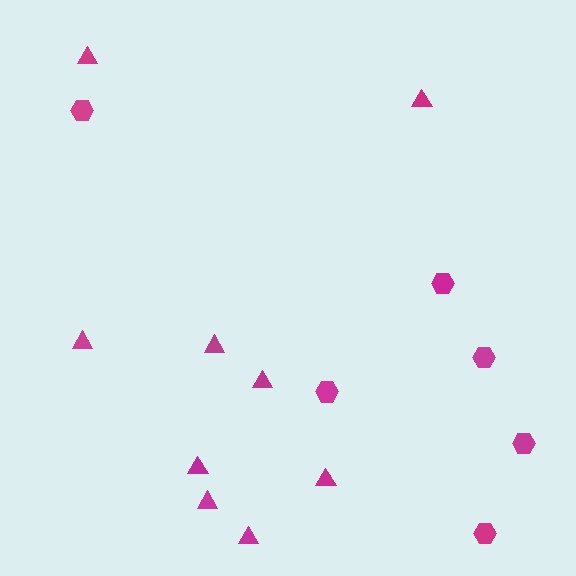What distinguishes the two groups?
There are 2 groups: one group of hexagons (6) and one group of triangles (9).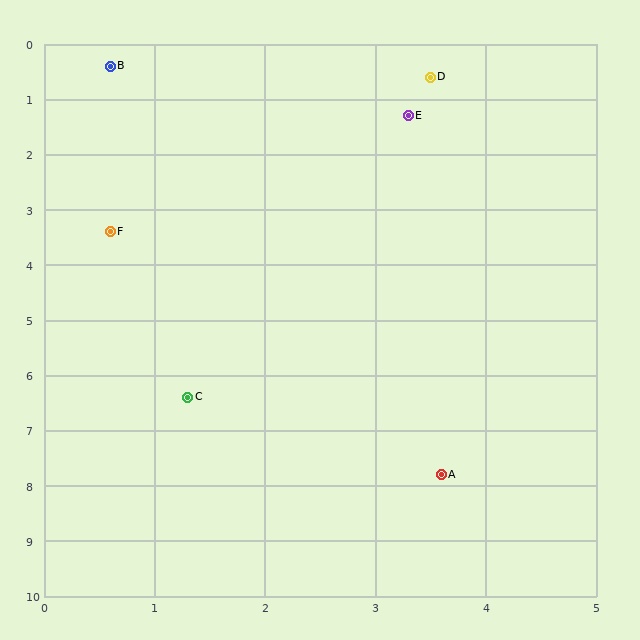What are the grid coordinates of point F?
Point F is at approximately (0.6, 3.4).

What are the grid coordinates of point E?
Point E is at approximately (3.3, 1.3).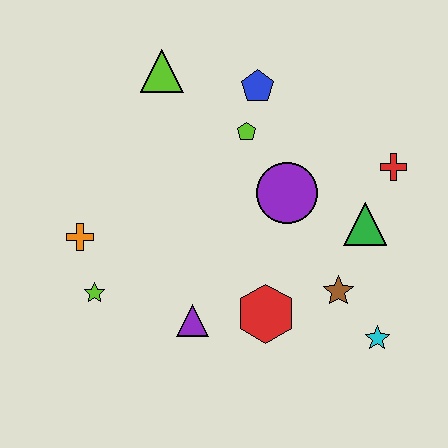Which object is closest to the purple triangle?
The red hexagon is closest to the purple triangle.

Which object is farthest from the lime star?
The red cross is farthest from the lime star.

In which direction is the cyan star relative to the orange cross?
The cyan star is to the right of the orange cross.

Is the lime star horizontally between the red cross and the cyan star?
No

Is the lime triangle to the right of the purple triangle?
No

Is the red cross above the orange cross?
Yes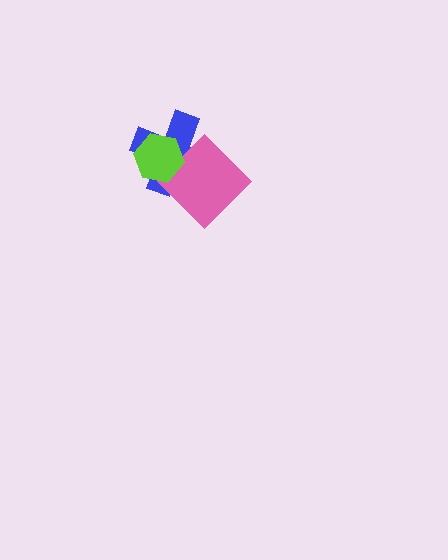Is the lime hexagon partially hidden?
No, no other shape covers it.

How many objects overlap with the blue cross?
2 objects overlap with the blue cross.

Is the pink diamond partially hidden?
Yes, it is partially covered by another shape.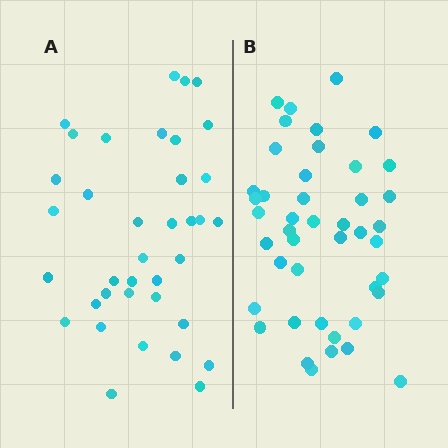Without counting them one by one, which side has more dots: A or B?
Region B (the right region) has more dots.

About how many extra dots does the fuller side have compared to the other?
Region B has roughly 8 or so more dots than region A.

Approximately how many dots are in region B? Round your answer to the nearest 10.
About 40 dots. (The exact count is 44, which rounds to 40.)